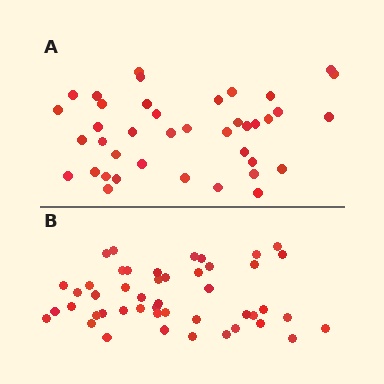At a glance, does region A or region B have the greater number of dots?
Region B (the bottom region) has more dots.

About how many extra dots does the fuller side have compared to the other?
Region B has roughly 8 or so more dots than region A.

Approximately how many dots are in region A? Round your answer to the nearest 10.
About 40 dots.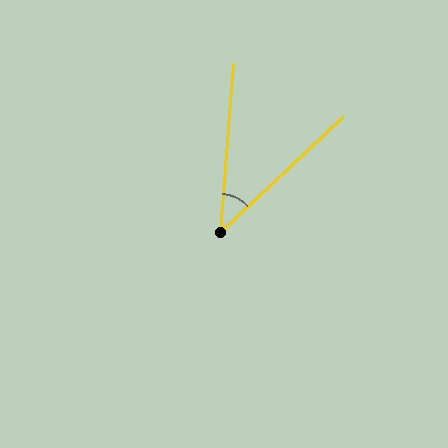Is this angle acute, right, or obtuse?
It is acute.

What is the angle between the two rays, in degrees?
Approximately 42 degrees.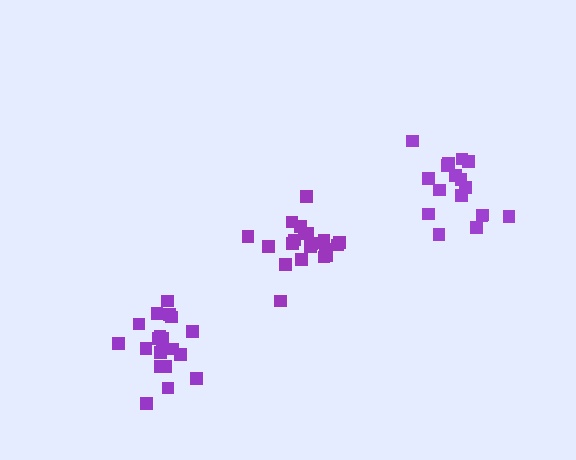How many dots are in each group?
Group 1: 20 dots, Group 2: 17 dots, Group 3: 21 dots (58 total).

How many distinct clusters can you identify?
There are 3 distinct clusters.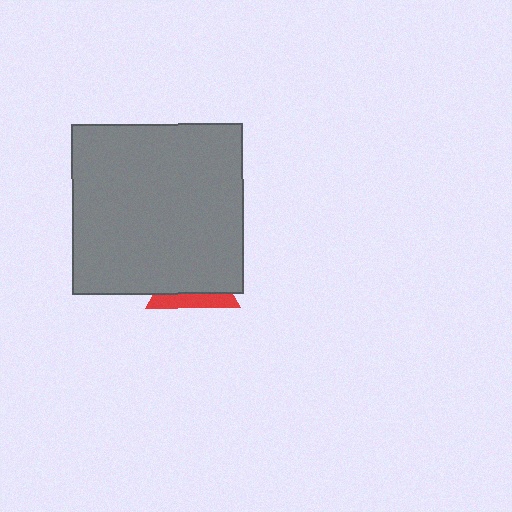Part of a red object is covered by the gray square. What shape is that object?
It is a triangle.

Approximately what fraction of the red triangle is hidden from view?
Roughly 69% of the red triangle is hidden behind the gray square.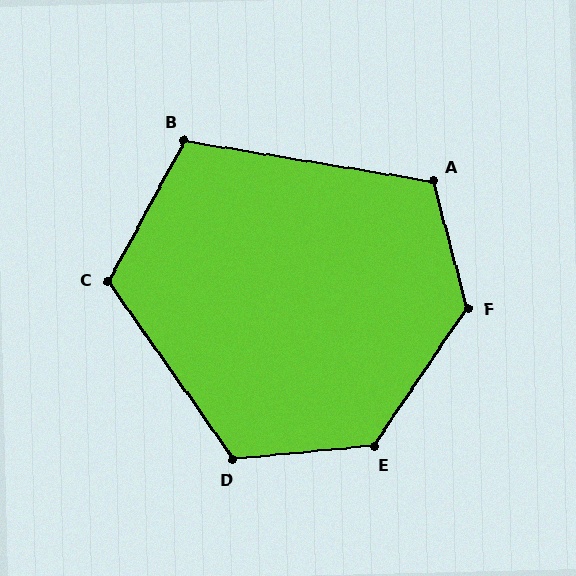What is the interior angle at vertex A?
Approximately 114 degrees (obtuse).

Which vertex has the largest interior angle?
F, at approximately 131 degrees.